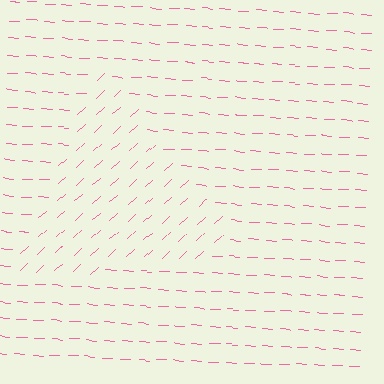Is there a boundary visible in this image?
Yes, there is a texture boundary formed by a change in line orientation.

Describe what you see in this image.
The image is filled with small pink line segments. A triangle region in the image has lines oriented differently from the surrounding lines, creating a visible texture boundary.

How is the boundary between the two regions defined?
The boundary is defined purely by a change in line orientation (approximately 45 degrees difference). All lines are the same color and thickness.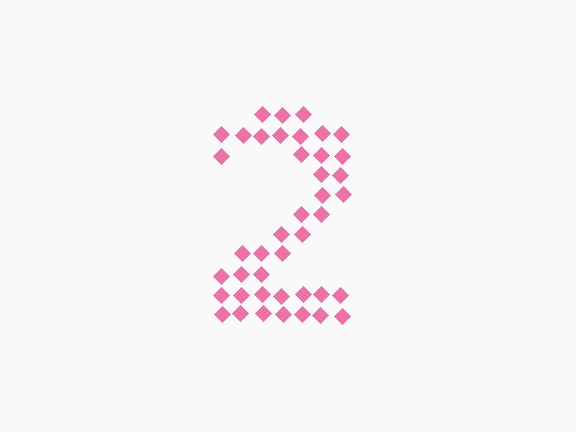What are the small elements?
The small elements are diamonds.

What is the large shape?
The large shape is the digit 2.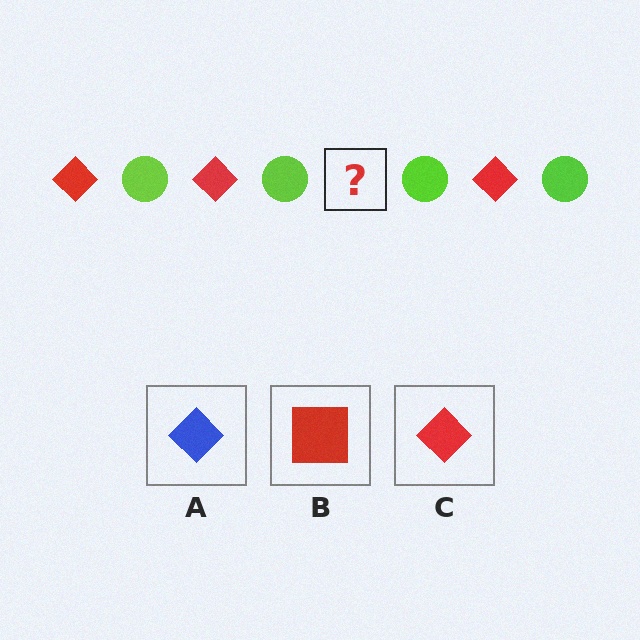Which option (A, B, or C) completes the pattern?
C.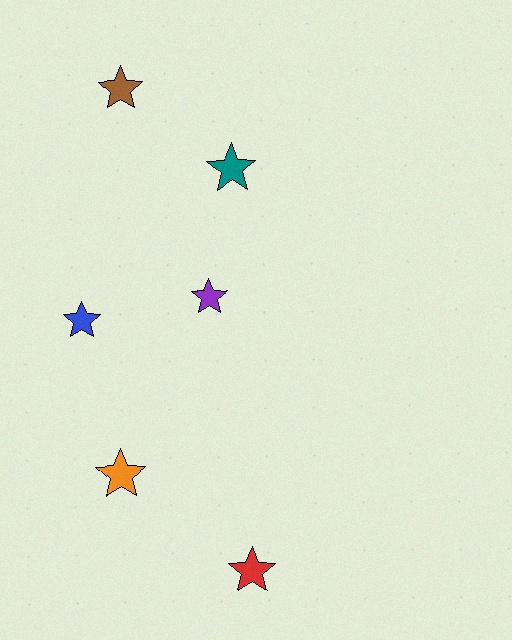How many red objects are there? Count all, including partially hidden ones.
There is 1 red object.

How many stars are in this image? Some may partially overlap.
There are 6 stars.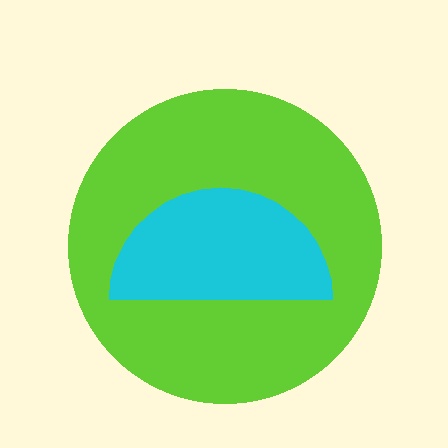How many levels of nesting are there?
2.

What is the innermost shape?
The cyan semicircle.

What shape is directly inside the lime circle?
The cyan semicircle.